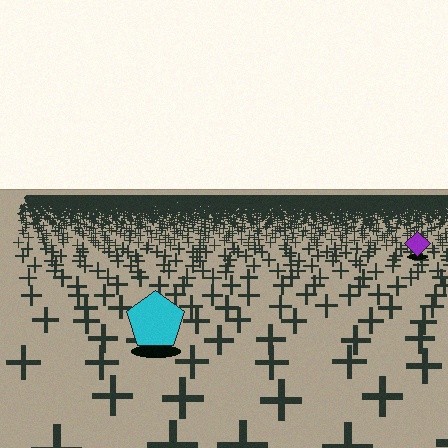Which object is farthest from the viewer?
The purple diamond is farthest from the viewer. It appears smaller and the ground texture around it is denser.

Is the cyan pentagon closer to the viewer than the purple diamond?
Yes. The cyan pentagon is closer — you can tell from the texture gradient: the ground texture is coarser near it.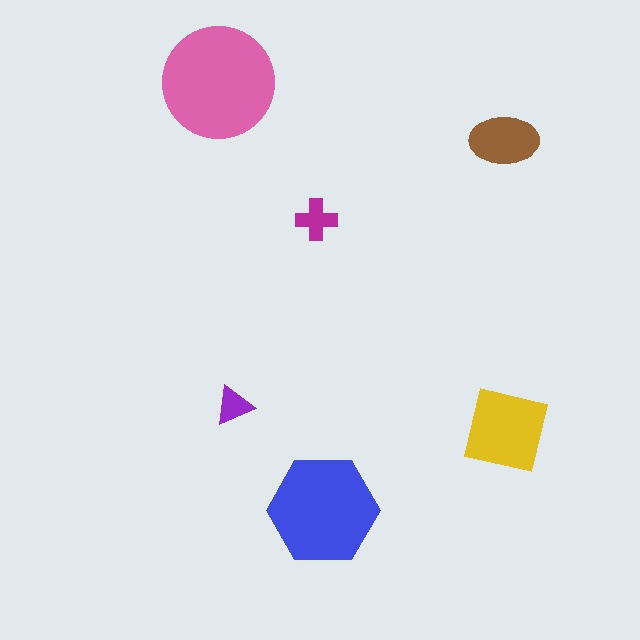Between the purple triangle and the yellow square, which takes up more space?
The yellow square.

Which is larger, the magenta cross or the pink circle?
The pink circle.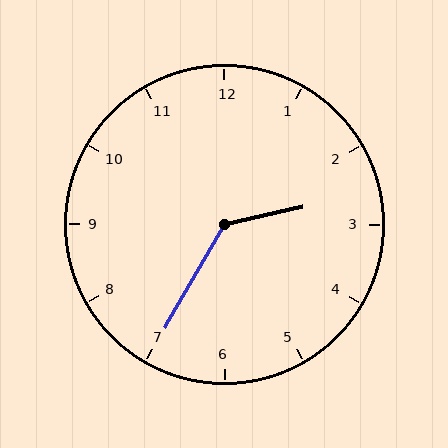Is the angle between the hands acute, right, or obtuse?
It is obtuse.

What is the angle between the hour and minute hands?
Approximately 132 degrees.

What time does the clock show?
2:35.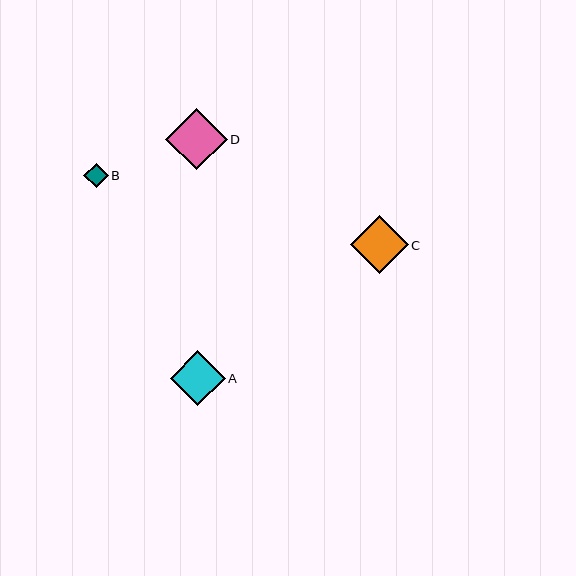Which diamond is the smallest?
Diamond B is the smallest with a size of approximately 24 pixels.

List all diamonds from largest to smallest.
From largest to smallest: D, C, A, B.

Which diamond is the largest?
Diamond D is the largest with a size of approximately 62 pixels.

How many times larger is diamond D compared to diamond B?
Diamond D is approximately 2.5 times the size of diamond B.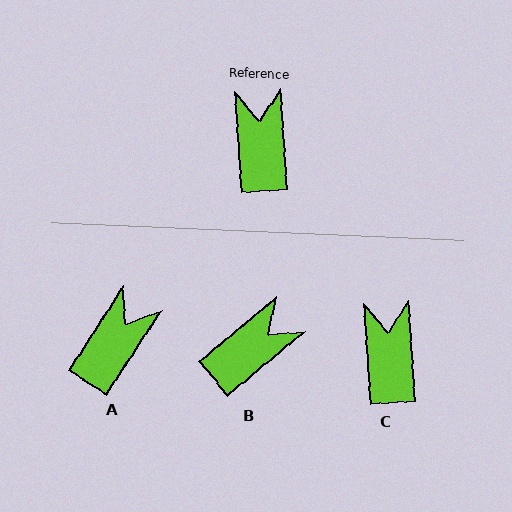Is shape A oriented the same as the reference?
No, it is off by about 37 degrees.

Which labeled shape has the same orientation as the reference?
C.